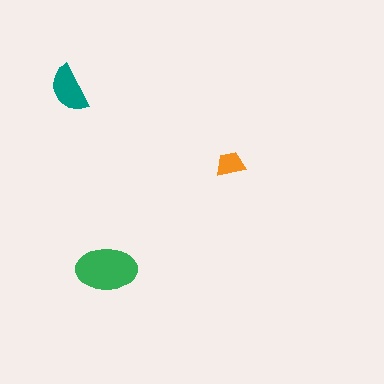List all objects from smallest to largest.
The orange trapezoid, the teal semicircle, the green ellipse.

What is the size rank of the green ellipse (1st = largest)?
1st.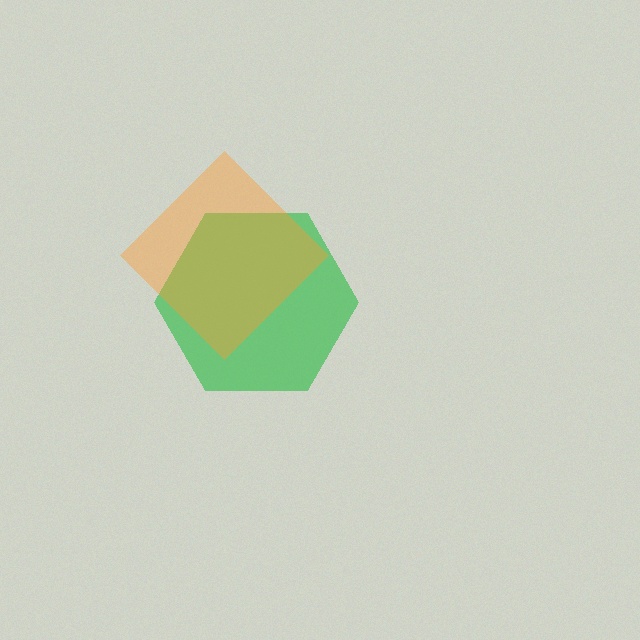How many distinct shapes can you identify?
There are 2 distinct shapes: a green hexagon, an orange diamond.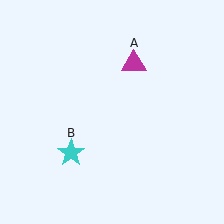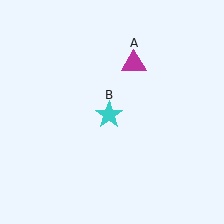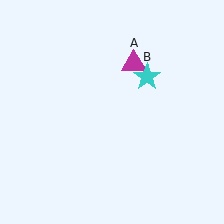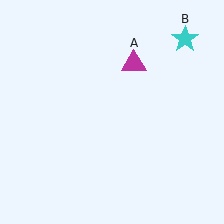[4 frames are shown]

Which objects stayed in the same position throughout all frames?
Magenta triangle (object A) remained stationary.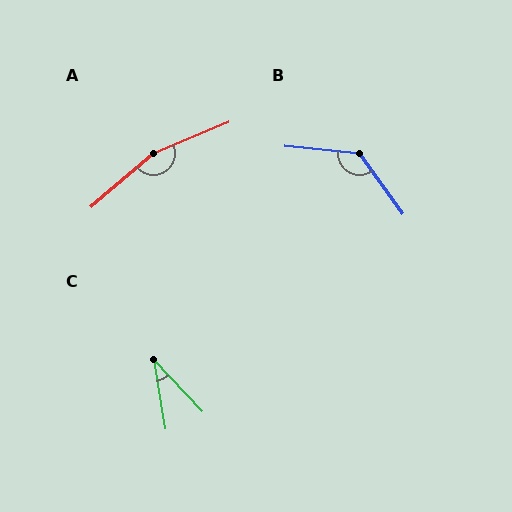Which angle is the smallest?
C, at approximately 34 degrees.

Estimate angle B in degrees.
Approximately 131 degrees.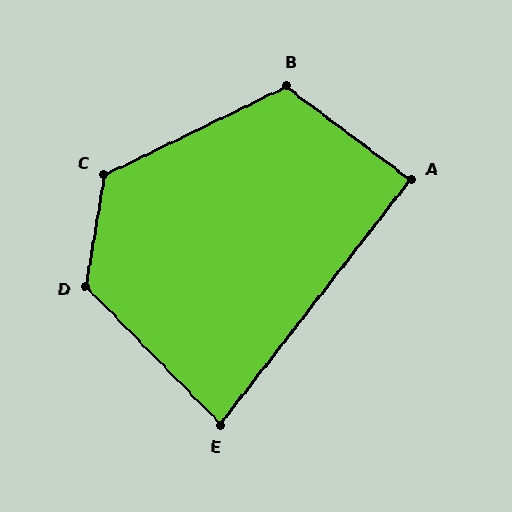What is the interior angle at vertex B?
Approximately 117 degrees (obtuse).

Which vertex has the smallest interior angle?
E, at approximately 82 degrees.